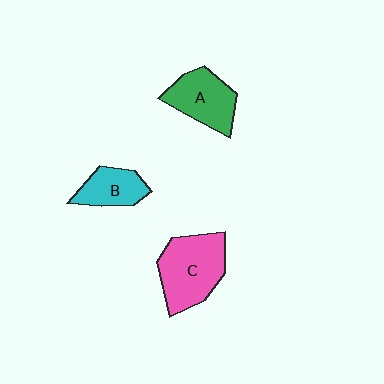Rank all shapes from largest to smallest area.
From largest to smallest: C (pink), A (green), B (cyan).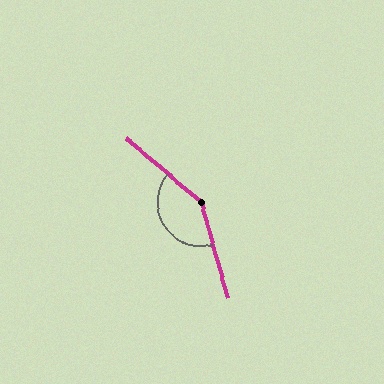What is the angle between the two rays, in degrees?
Approximately 147 degrees.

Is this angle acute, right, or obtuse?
It is obtuse.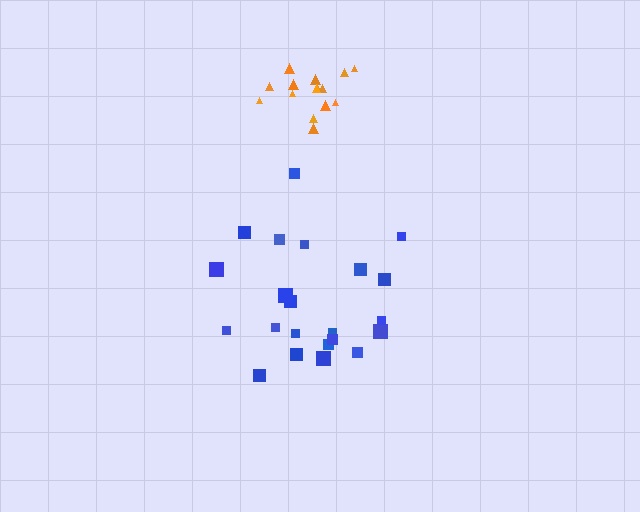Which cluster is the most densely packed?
Orange.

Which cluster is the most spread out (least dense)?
Blue.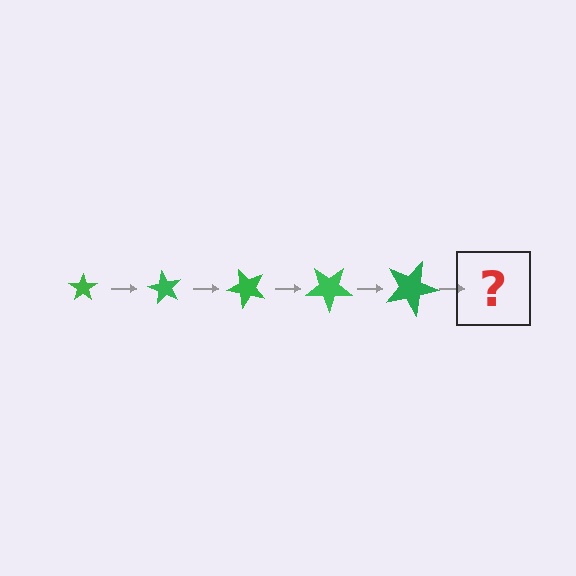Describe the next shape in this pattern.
It should be a star, larger than the previous one and rotated 300 degrees from the start.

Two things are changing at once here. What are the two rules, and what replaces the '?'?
The two rules are that the star grows larger each step and it rotates 60 degrees each step. The '?' should be a star, larger than the previous one and rotated 300 degrees from the start.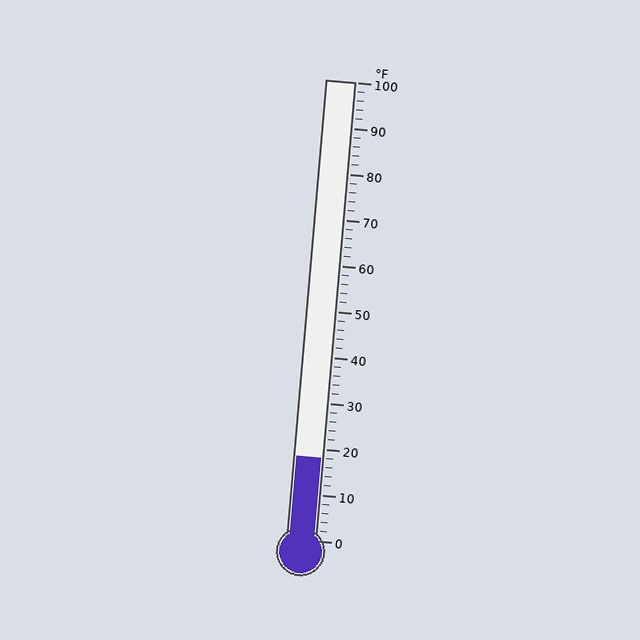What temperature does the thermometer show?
The thermometer shows approximately 18°F.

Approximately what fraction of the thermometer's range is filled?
The thermometer is filled to approximately 20% of its range.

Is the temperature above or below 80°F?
The temperature is below 80°F.